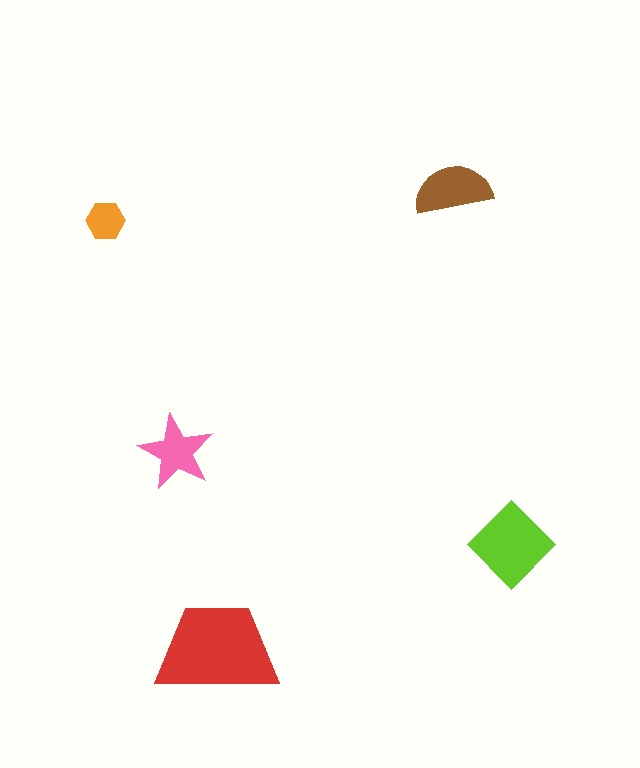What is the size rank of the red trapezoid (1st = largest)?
1st.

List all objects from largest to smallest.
The red trapezoid, the lime diamond, the brown semicircle, the pink star, the orange hexagon.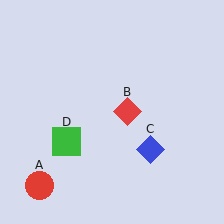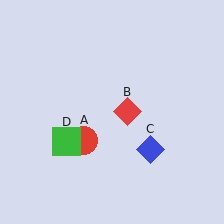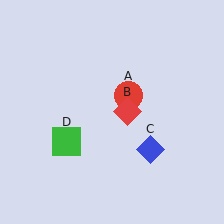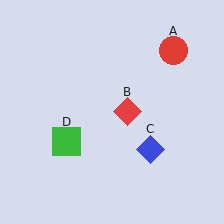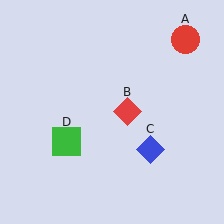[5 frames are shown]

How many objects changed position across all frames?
1 object changed position: red circle (object A).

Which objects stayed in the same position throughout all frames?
Red diamond (object B) and blue diamond (object C) and green square (object D) remained stationary.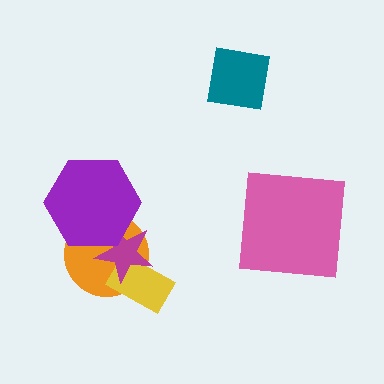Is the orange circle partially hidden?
Yes, it is partially covered by another shape.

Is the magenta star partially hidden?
Yes, it is partially covered by another shape.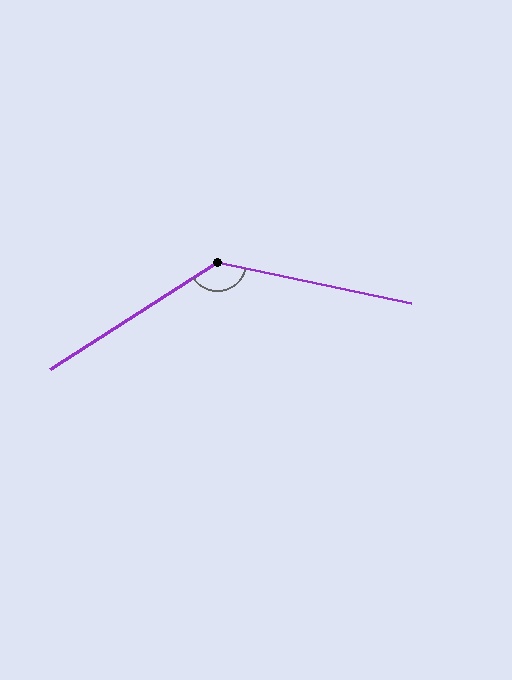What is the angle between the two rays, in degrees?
Approximately 136 degrees.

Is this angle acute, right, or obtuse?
It is obtuse.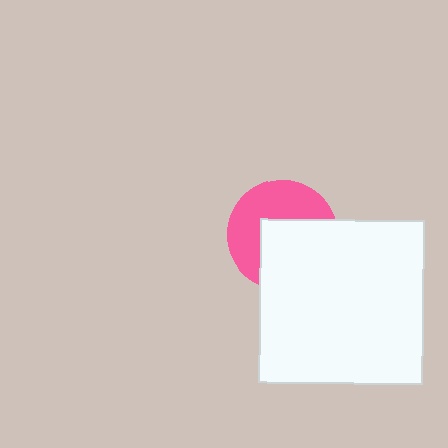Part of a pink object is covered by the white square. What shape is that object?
It is a circle.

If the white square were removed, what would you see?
You would see the complete pink circle.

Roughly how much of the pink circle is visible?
About half of it is visible (roughly 48%).